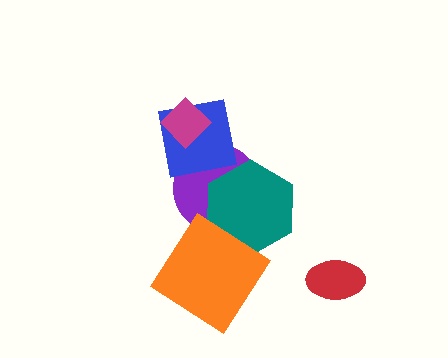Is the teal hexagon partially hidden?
Yes, it is partially covered by another shape.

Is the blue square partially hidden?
Yes, it is partially covered by another shape.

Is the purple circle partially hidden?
Yes, it is partially covered by another shape.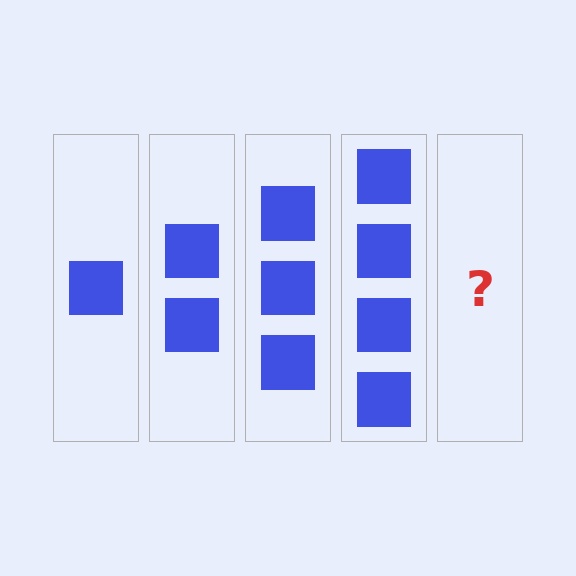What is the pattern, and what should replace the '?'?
The pattern is that each step adds one more square. The '?' should be 5 squares.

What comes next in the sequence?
The next element should be 5 squares.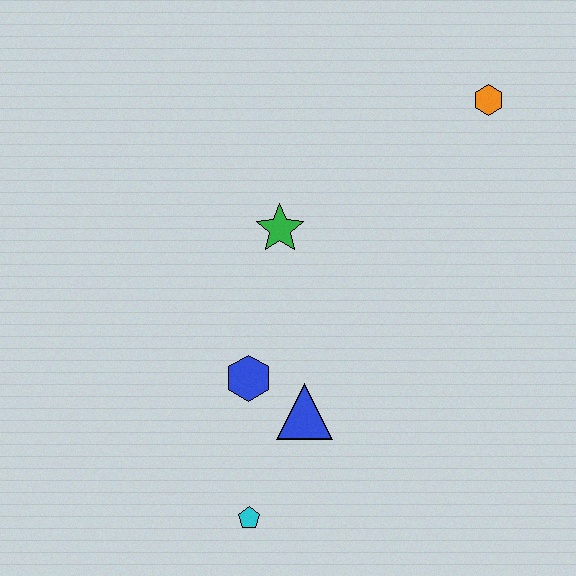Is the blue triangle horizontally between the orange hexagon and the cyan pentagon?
Yes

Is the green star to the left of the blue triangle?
Yes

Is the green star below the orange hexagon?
Yes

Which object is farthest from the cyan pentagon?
The orange hexagon is farthest from the cyan pentagon.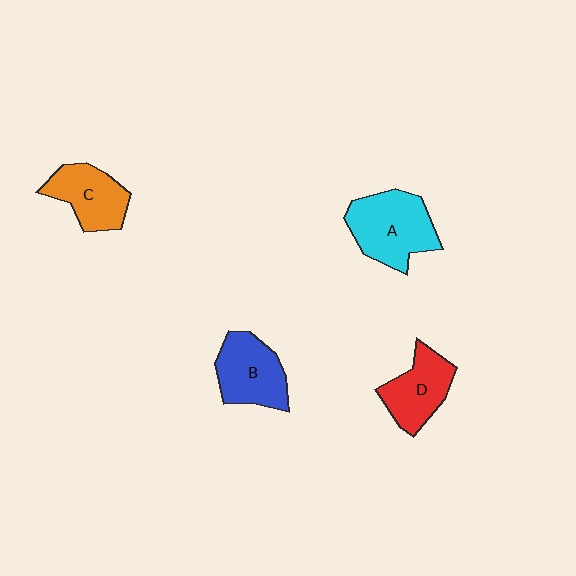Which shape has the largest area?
Shape A (cyan).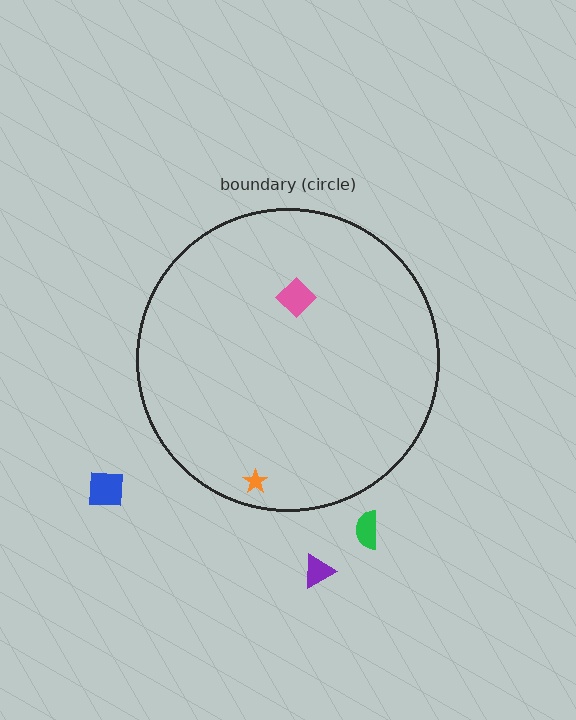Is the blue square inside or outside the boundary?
Outside.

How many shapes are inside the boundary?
2 inside, 3 outside.